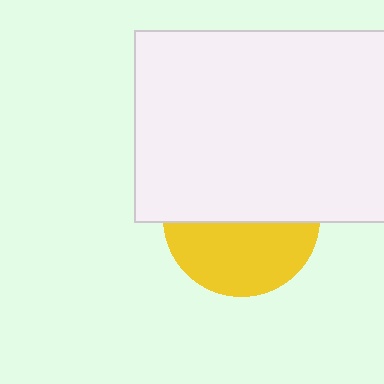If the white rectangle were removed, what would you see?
You would see the complete yellow circle.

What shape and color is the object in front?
The object in front is a white rectangle.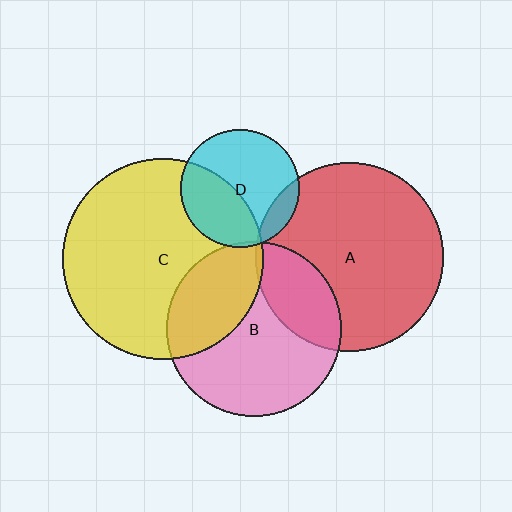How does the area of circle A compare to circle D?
Approximately 2.5 times.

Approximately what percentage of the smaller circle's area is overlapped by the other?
Approximately 25%.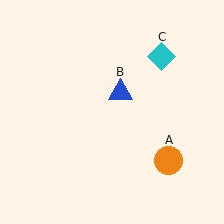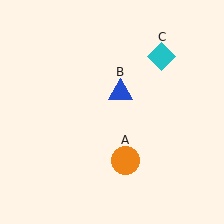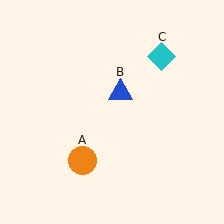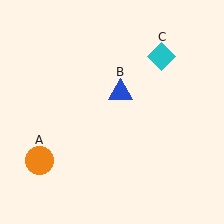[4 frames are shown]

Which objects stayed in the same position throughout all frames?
Blue triangle (object B) and cyan diamond (object C) remained stationary.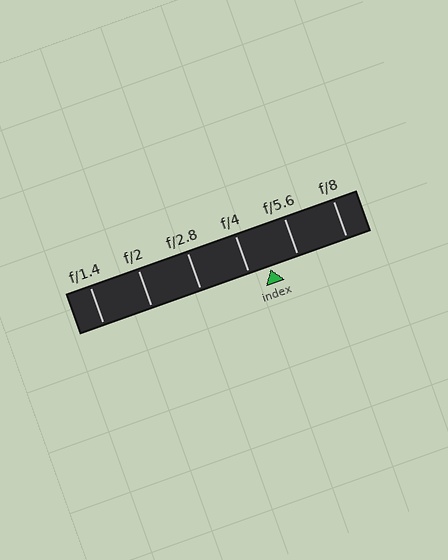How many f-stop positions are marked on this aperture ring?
There are 6 f-stop positions marked.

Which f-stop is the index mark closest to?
The index mark is closest to f/4.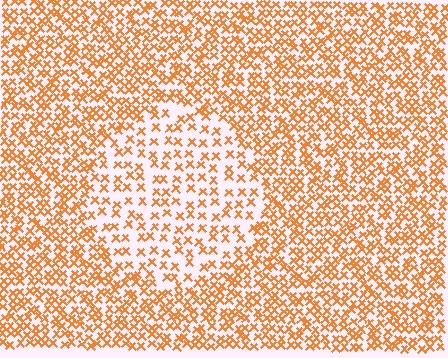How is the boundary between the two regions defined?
The boundary is defined by a change in element density (approximately 2.0x ratio). All elements are the same color, size, and shape.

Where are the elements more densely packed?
The elements are more densely packed outside the circle boundary.